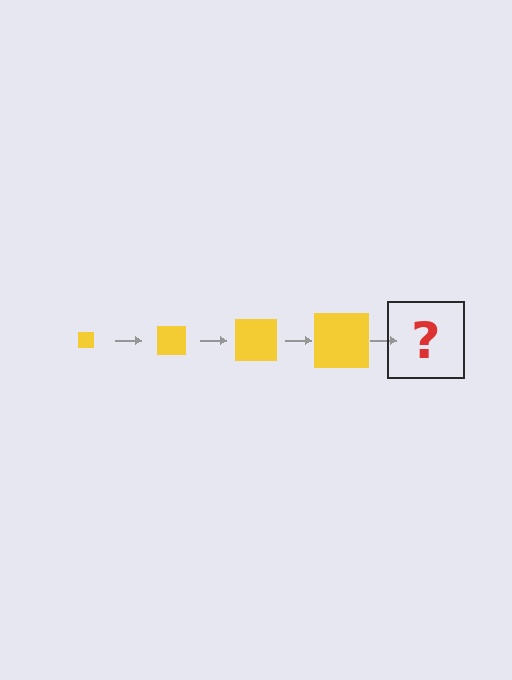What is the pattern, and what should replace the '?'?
The pattern is that the square gets progressively larger each step. The '?' should be a yellow square, larger than the previous one.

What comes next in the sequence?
The next element should be a yellow square, larger than the previous one.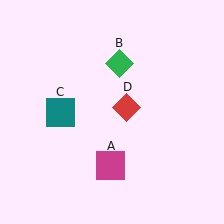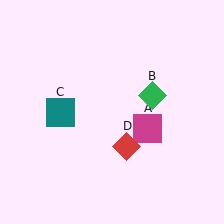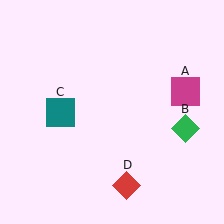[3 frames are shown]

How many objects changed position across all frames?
3 objects changed position: magenta square (object A), green diamond (object B), red diamond (object D).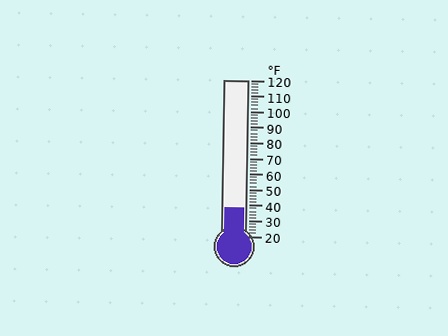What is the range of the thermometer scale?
The thermometer scale ranges from 20°F to 120°F.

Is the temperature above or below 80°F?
The temperature is below 80°F.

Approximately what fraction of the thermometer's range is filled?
The thermometer is filled to approximately 20% of its range.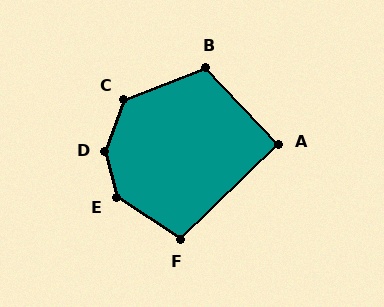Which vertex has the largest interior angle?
D, at approximately 146 degrees.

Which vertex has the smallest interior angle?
A, at approximately 90 degrees.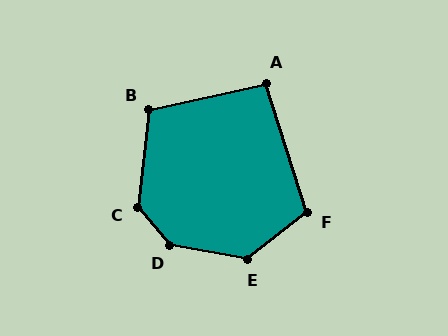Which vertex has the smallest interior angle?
A, at approximately 95 degrees.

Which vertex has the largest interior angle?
D, at approximately 140 degrees.